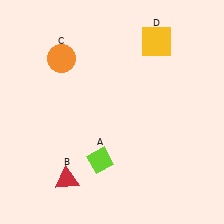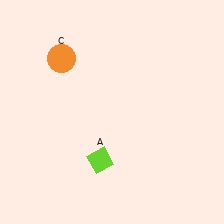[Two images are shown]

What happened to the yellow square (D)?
The yellow square (D) was removed in Image 2. It was in the top-right area of Image 1.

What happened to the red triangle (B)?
The red triangle (B) was removed in Image 2. It was in the bottom-left area of Image 1.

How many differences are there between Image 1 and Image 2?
There are 2 differences between the two images.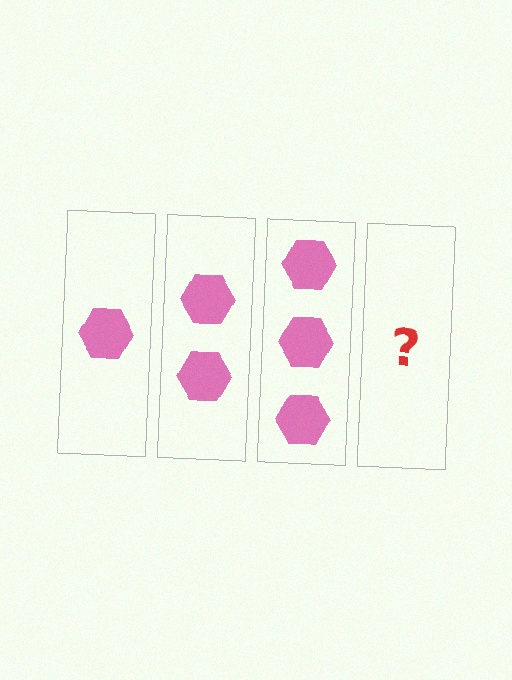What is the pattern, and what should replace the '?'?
The pattern is that each step adds one more hexagon. The '?' should be 4 hexagons.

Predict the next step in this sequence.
The next step is 4 hexagons.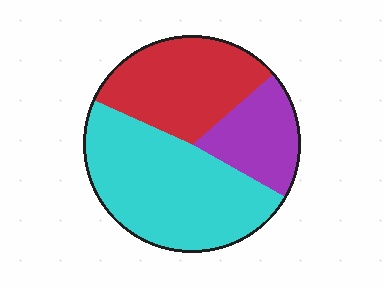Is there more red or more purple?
Red.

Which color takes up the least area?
Purple, at roughly 20%.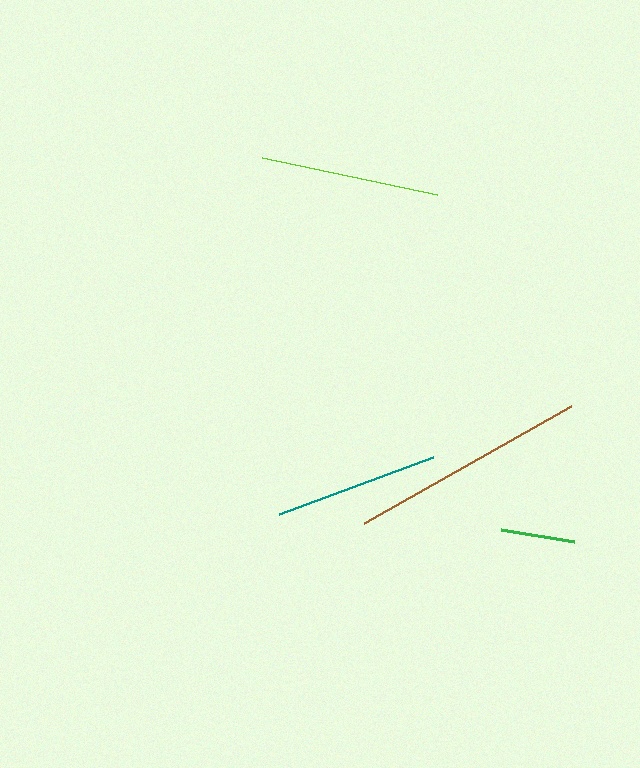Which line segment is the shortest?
The green line is the shortest at approximately 74 pixels.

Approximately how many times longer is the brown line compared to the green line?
The brown line is approximately 3.2 times the length of the green line.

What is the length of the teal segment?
The teal segment is approximately 164 pixels long.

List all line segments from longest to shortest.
From longest to shortest: brown, lime, teal, green.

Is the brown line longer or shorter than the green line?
The brown line is longer than the green line.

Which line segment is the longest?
The brown line is the longest at approximately 237 pixels.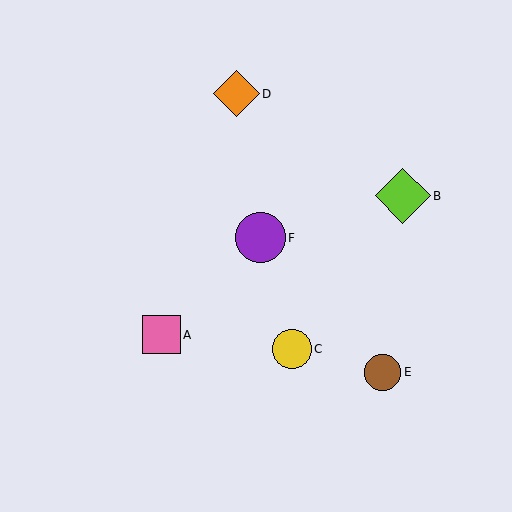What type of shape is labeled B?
Shape B is a lime diamond.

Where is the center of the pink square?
The center of the pink square is at (161, 335).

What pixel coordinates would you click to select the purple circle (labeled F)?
Click at (260, 238) to select the purple circle F.